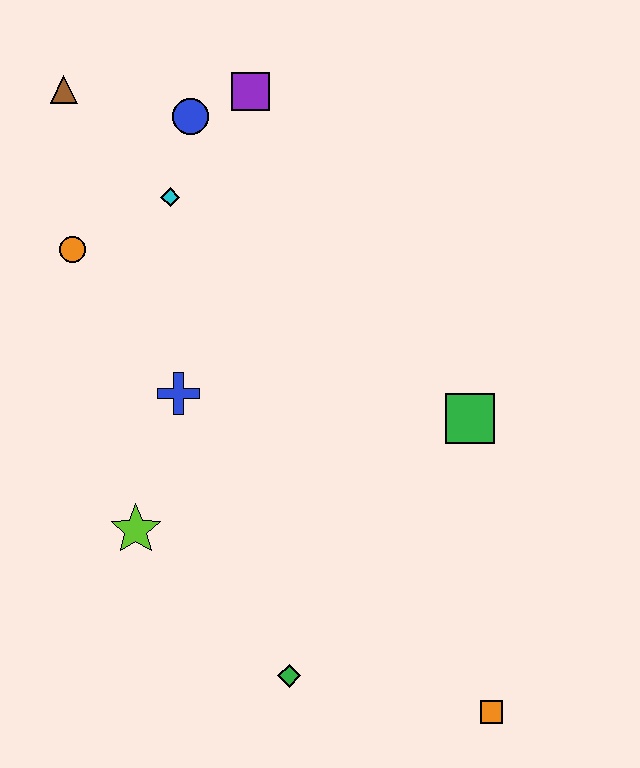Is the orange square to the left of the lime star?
No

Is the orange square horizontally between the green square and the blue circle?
No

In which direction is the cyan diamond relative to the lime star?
The cyan diamond is above the lime star.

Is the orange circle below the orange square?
No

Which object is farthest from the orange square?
The brown triangle is farthest from the orange square.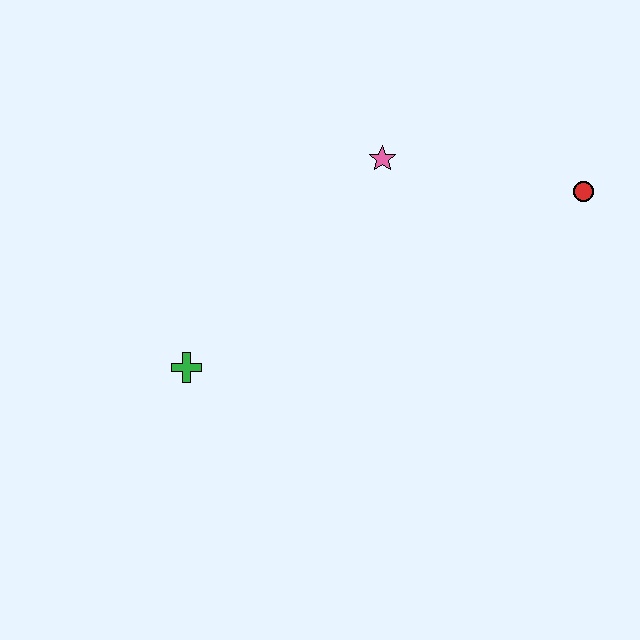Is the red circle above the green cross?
Yes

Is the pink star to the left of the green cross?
No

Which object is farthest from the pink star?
The green cross is farthest from the pink star.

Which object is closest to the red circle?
The pink star is closest to the red circle.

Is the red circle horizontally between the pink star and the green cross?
No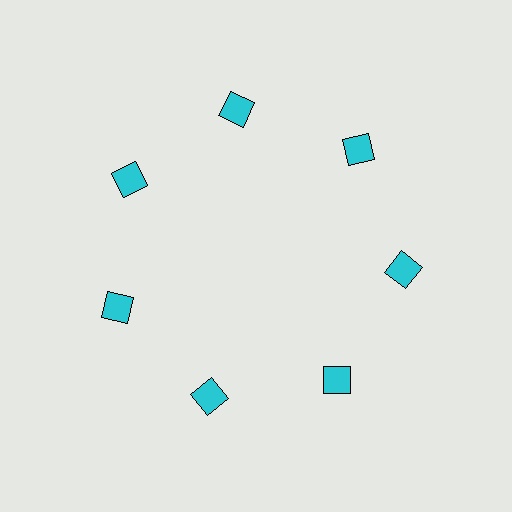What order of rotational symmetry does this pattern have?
This pattern has 7-fold rotational symmetry.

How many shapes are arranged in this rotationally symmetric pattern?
There are 7 shapes, arranged in 7 groups of 1.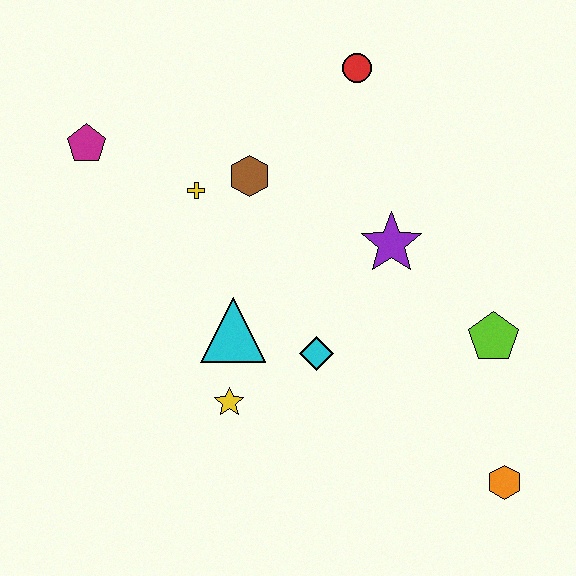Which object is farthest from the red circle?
The orange hexagon is farthest from the red circle.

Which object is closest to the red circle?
The brown hexagon is closest to the red circle.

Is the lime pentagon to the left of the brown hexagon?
No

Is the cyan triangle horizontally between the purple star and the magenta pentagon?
Yes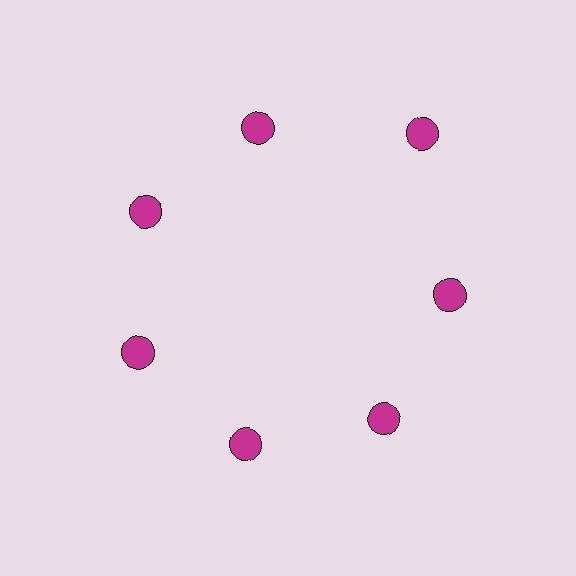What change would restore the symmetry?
The symmetry would be restored by moving it inward, back onto the ring so that all 7 circles sit at equal angles and equal distance from the center.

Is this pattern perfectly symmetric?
No. The 7 magenta circles are arranged in a ring, but one element near the 1 o'clock position is pushed outward from the center, breaking the 7-fold rotational symmetry.